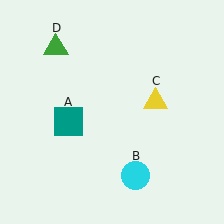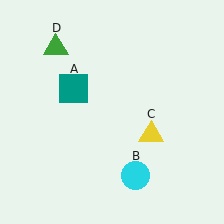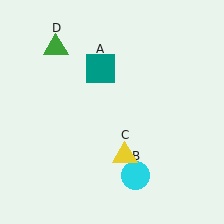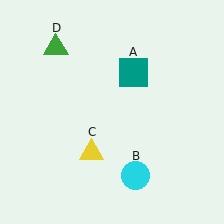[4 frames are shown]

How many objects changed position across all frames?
2 objects changed position: teal square (object A), yellow triangle (object C).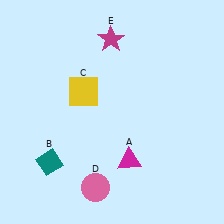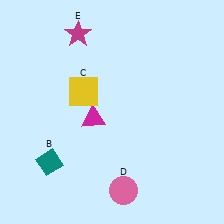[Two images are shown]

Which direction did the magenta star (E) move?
The magenta star (E) moved left.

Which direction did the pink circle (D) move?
The pink circle (D) moved right.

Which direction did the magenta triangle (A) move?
The magenta triangle (A) moved up.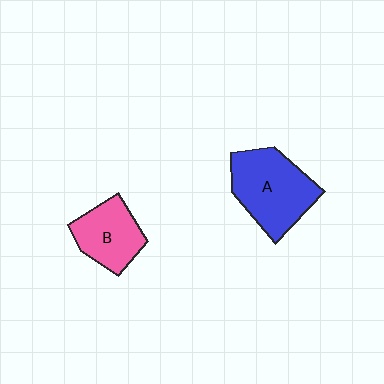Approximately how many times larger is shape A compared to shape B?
Approximately 1.4 times.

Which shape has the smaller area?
Shape B (pink).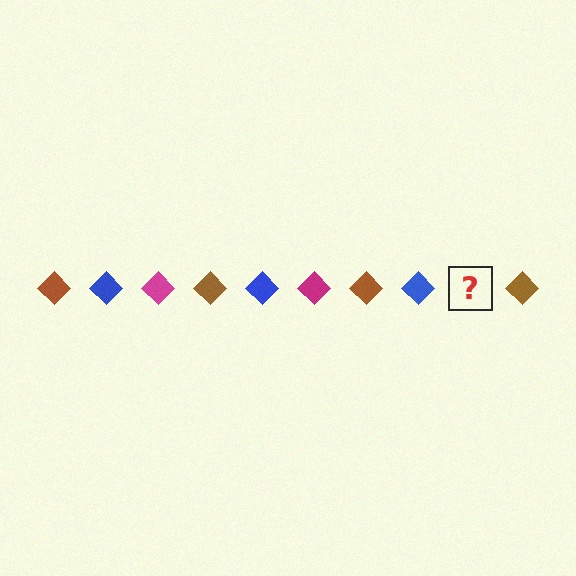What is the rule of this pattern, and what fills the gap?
The rule is that the pattern cycles through brown, blue, magenta diamonds. The gap should be filled with a magenta diamond.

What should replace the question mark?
The question mark should be replaced with a magenta diamond.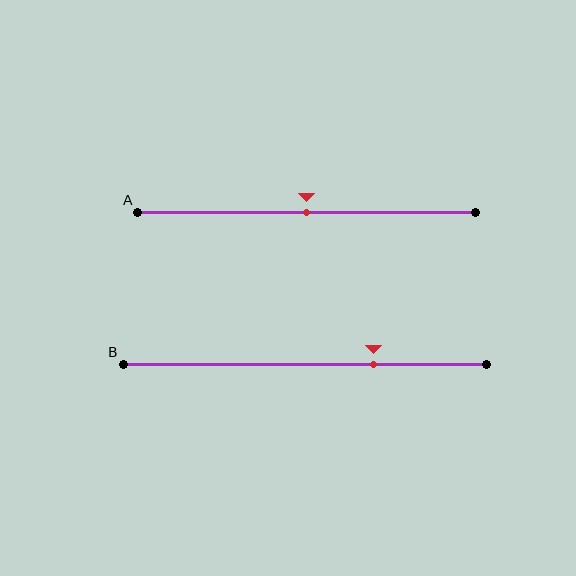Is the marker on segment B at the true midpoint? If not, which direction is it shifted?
No, the marker on segment B is shifted to the right by about 19% of the segment length.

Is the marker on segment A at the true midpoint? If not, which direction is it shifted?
Yes, the marker on segment A is at the true midpoint.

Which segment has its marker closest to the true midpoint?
Segment A has its marker closest to the true midpoint.